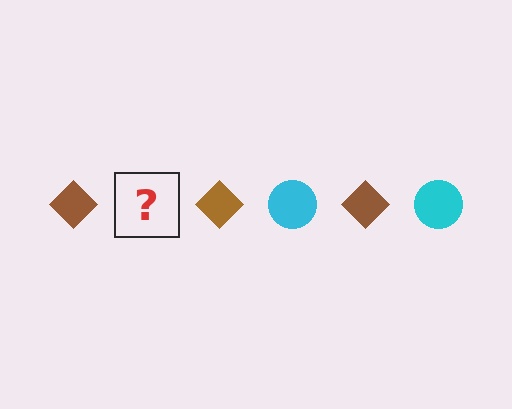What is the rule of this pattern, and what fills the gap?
The rule is that the pattern alternates between brown diamond and cyan circle. The gap should be filled with a cyan circle.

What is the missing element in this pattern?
The missing element is a cyan circle.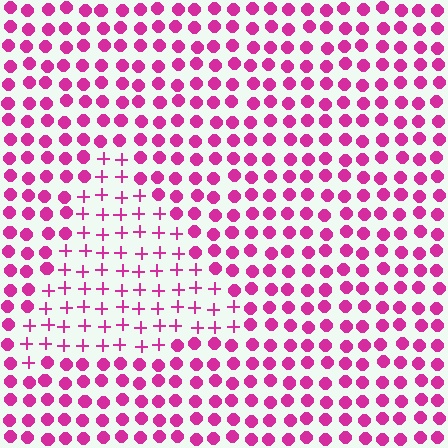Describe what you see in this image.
The image is filled with small magenta elements arranged in a uniform grid. A triangle-shaped region contains plus signs, while the surrounding area contains circles. The boundary is defined purely by the change in element shape.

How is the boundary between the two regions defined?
The boundary is defined by a change in element shape: plus signs inside vs. circles outside. All elements share the same color and spacing.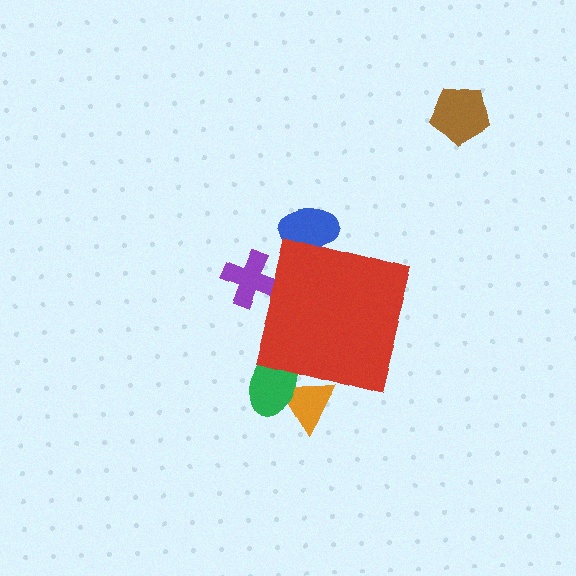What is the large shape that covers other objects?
A red square.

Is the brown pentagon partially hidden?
No, the brown pentagon is fully visible.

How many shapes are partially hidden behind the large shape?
4 shapes are partially hidden.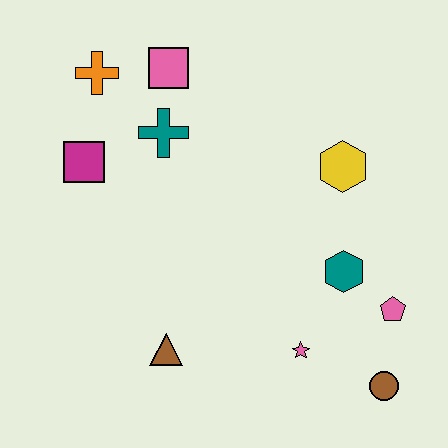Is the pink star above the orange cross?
No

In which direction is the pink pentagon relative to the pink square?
The pink pentagon is below the pink square.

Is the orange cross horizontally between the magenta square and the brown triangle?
Yes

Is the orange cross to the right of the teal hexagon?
No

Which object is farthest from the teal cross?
The brown circle is farthest from the teal cross.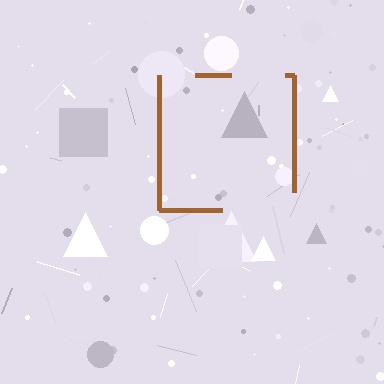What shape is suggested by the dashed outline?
The dashed outline suggests a square.